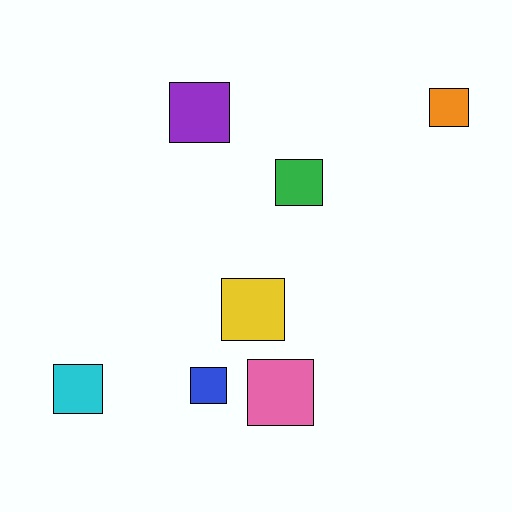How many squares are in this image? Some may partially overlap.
There are 7 squares.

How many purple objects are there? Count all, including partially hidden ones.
There is 1 purple object.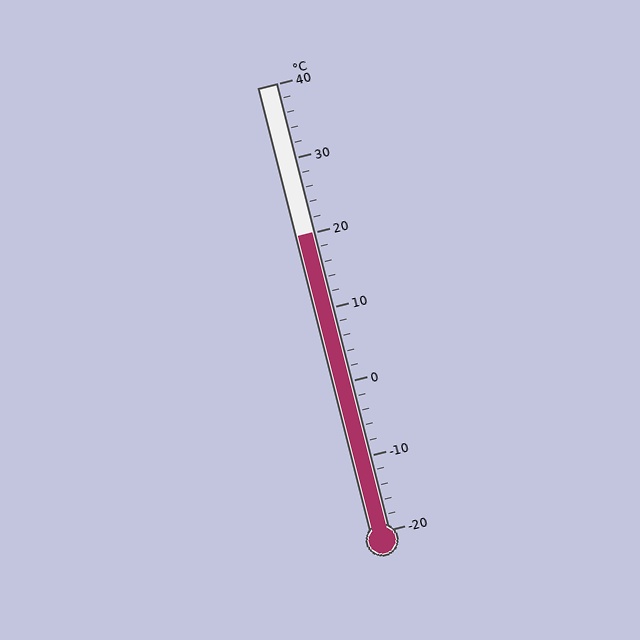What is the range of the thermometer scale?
The thermometer scale ranges from -20°C to 40°C.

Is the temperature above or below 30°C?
The temperature is below 30°C.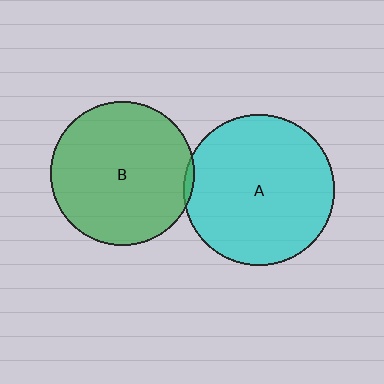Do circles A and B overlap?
Yes.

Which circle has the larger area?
Circle A (cyan).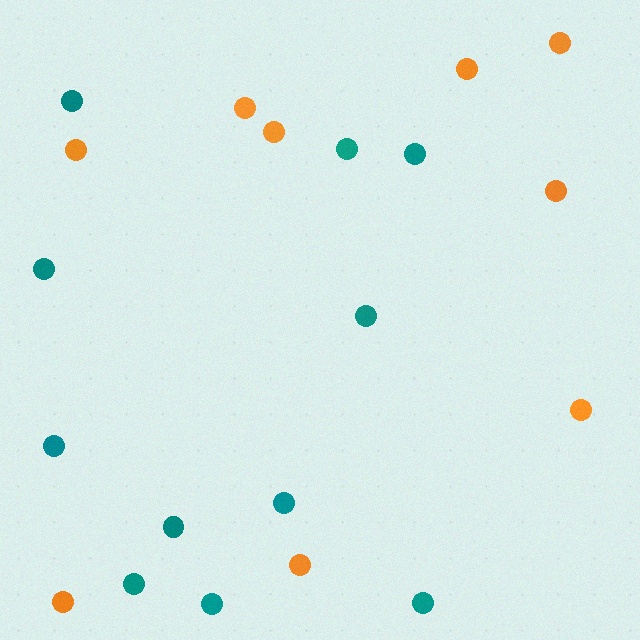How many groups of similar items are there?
There are 2 groups: one group of teal circles (11) and one group of orange circles (9).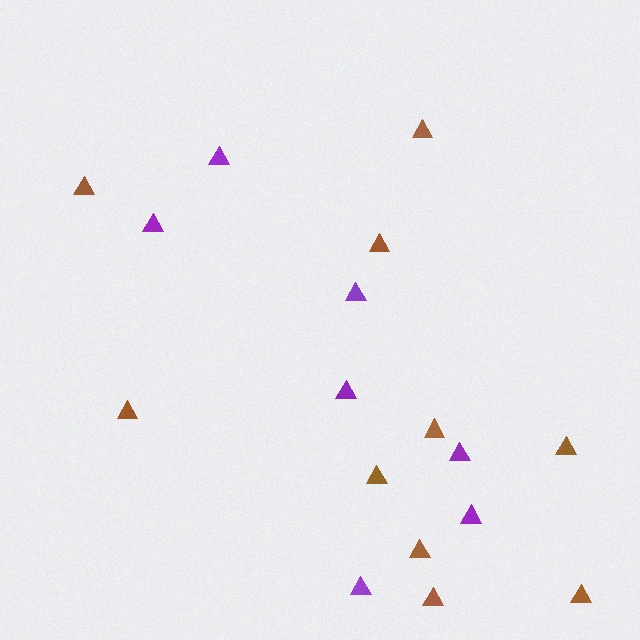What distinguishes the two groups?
There are 2 groups: one group of brown triangles (10) and one group of purple triangles (7).